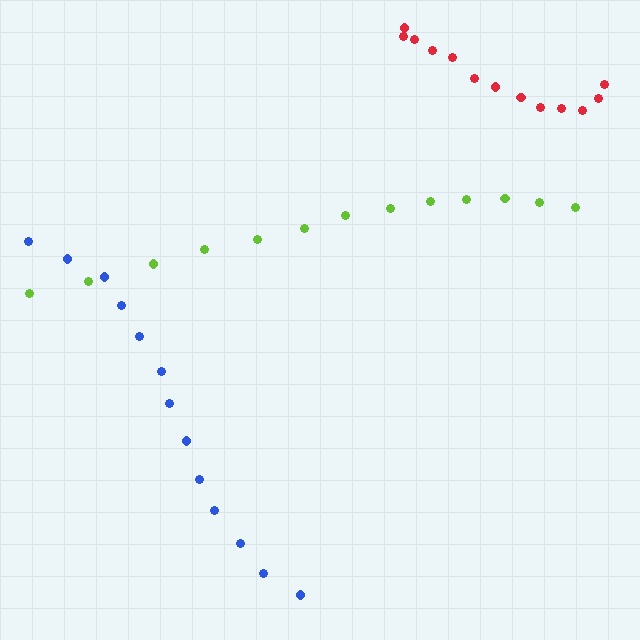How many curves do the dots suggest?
There are 3 distinct paths.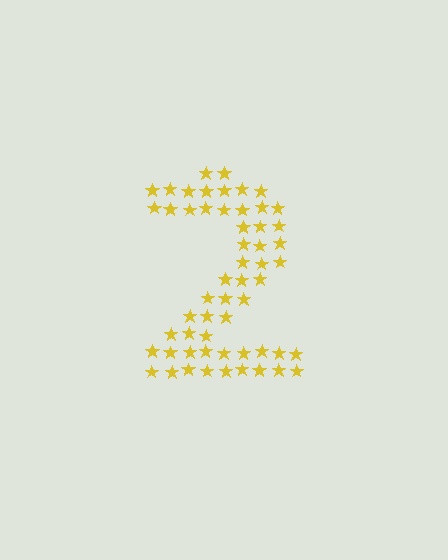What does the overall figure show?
The overall figure shows the digit 2.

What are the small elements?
The small elements are stars.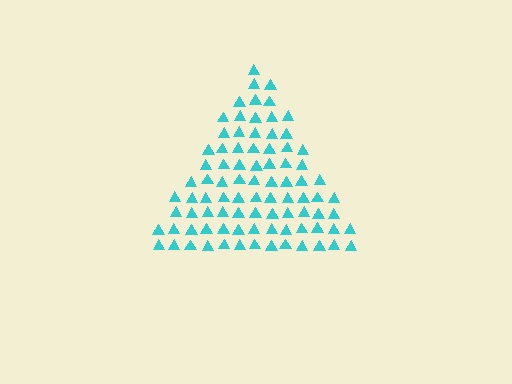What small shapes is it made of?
It is made of small triangles.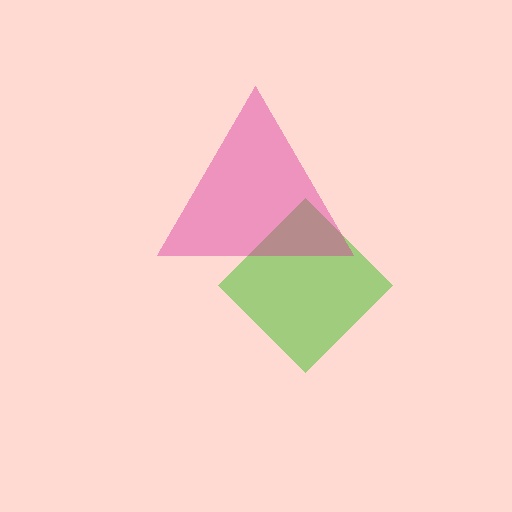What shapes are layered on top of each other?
The layered shapes are: a lime diamond, a magenta triangle.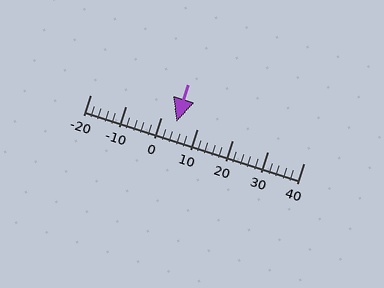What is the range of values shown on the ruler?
The ruler shows values from -20 to 40.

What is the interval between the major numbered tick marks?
The major tick marks are spaced 10 units apart.